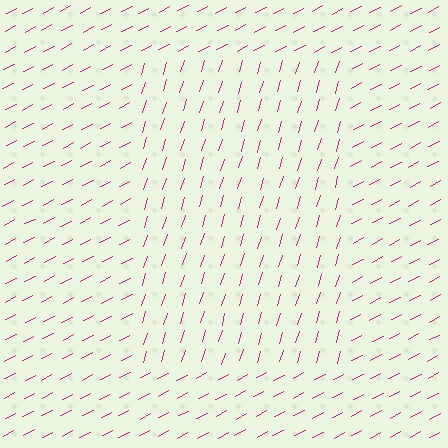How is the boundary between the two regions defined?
The boundary is defined purely by a change in line orientation (approximately 45 degrees difference). All lines are the same color and thickness.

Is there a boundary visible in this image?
Yes, there is a texture boundary formed by a change in line orientation.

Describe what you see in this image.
The image is filled with small magenta line segments. A rectangle region in the image has lines oriented differently from the surrounding lines, creating a visible texture boundary.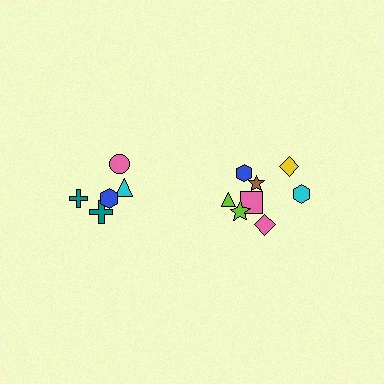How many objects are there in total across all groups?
There are 13 objects.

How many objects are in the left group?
There are 5 objects.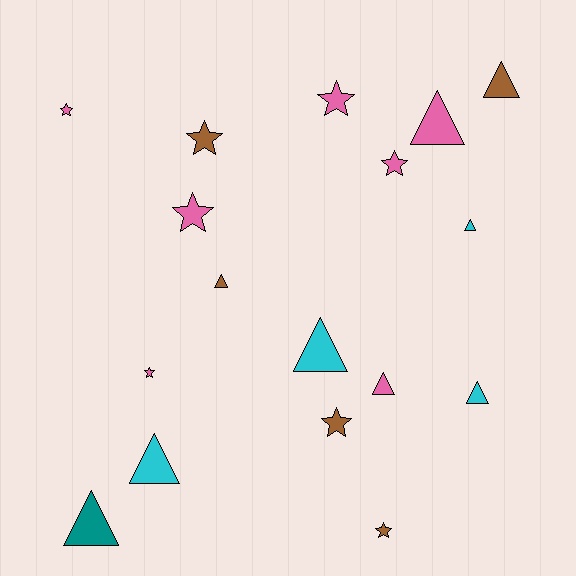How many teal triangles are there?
There is 1 teal triangle.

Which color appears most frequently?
Pink, with 7 objects.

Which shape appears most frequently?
Triangle, with 9 objects.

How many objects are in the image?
There are 17 objects.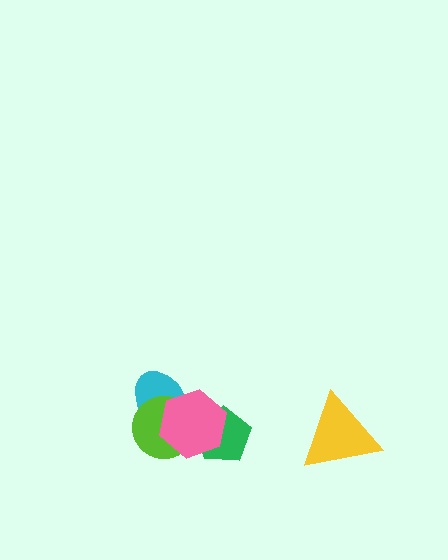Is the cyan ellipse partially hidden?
Yes, it is partially covered by another shape.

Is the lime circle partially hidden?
Yes, it is partially covered by another shape.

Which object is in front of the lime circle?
The pink hexagon is in front of the lime circle.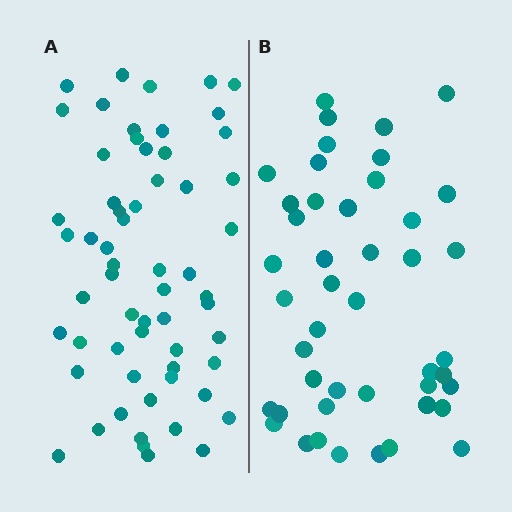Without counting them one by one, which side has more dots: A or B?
Region A (the left region) has more dots.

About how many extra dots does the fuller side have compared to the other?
Region A has approximately 15 more dots than region B.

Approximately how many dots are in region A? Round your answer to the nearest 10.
About 60 dots.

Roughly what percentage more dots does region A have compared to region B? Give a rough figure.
About 35% more.